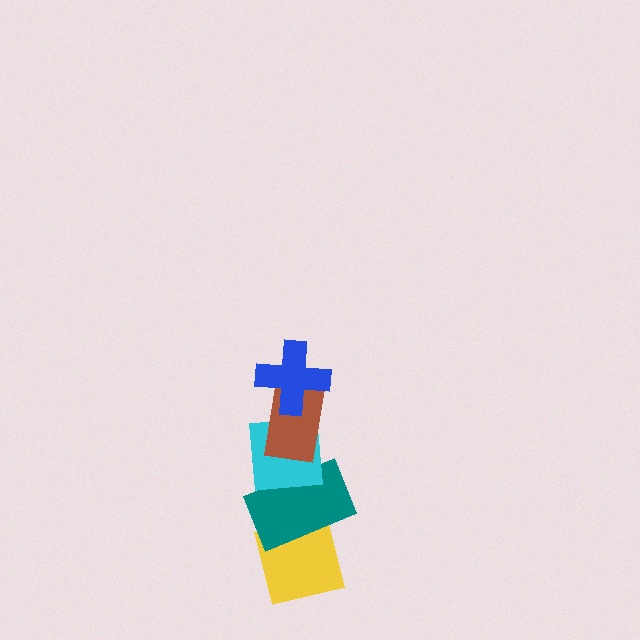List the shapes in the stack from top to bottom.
From top to bottom: the blue cross, the brown rectangle, the cyan square, the teal rectangle, the yellow square.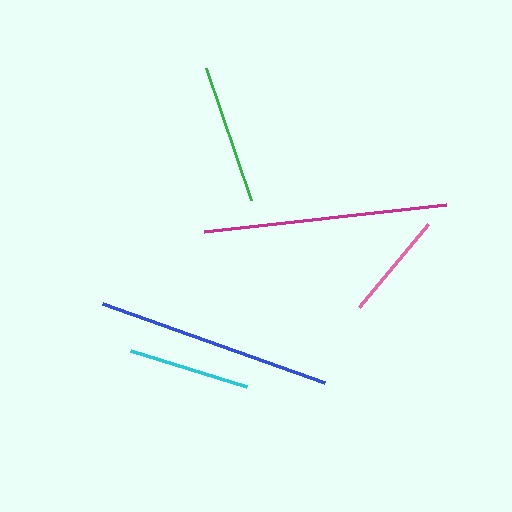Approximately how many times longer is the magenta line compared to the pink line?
The magenta line is approximately 2.3 times the length of the pink line.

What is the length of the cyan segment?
The cyan segment is approximately 122 pixels long.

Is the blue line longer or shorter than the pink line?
The blue line is longer than the pink line.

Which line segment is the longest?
The magenta line is the longest at approximately 244 pixels.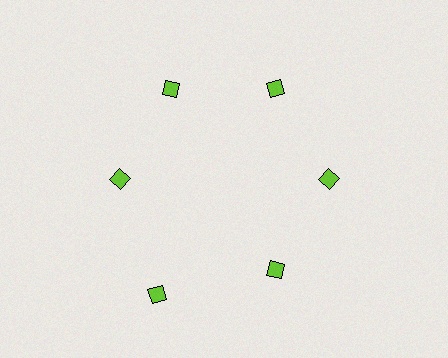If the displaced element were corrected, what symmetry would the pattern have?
It would have 6-fold rotational symmetry — the pattern would map onto itself every 60 degrees.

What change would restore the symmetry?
The symmetry would be restored by moving it inward, back onto the ring so that all 6 diamonds sit at equal angles and equal distance from the center.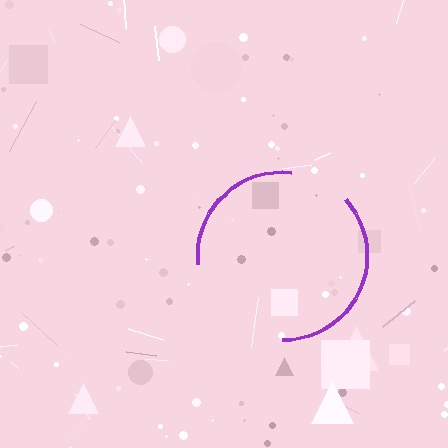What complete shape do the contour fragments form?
The contour fragments form a circle.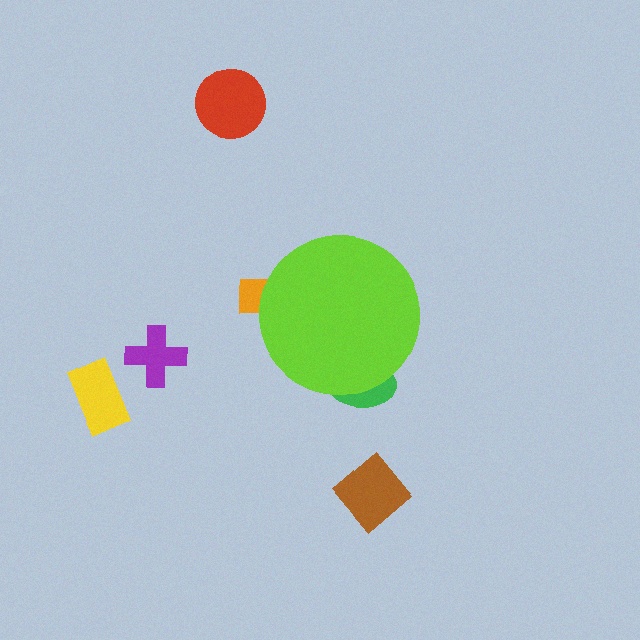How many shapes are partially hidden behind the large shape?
2 shapes are partially hidden.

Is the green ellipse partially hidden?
Yes, the green ellipse is partially hidden behind the lime circle.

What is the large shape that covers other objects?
A lime circle.